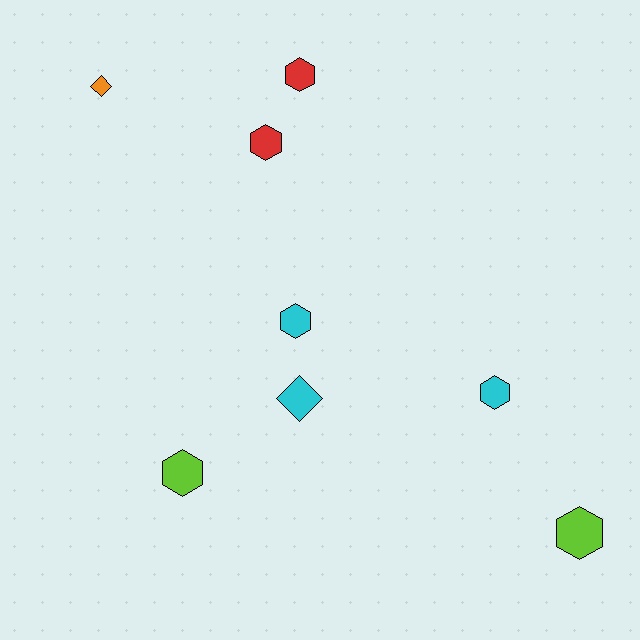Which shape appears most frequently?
Hexagon, with 6 objects.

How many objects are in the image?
There are 8 objects.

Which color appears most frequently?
Cyan, with 3 objects.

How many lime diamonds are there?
There are no lime diamonds.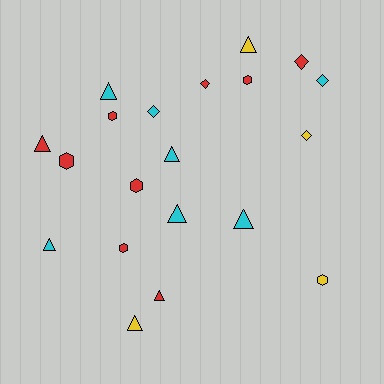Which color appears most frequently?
Red, with 9 objects.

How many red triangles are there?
There are 2 red triangles.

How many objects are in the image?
There are 20 objects.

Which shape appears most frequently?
Triangle, with 9 objects.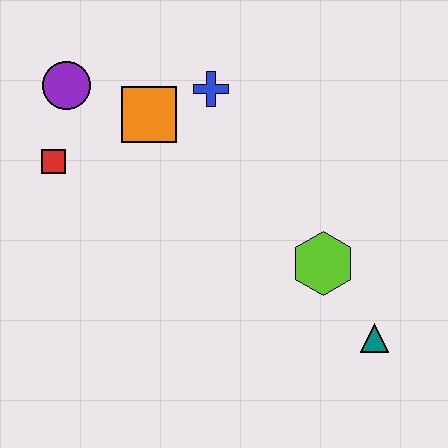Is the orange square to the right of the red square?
Yes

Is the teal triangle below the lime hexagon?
Yes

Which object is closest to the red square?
The purple circle is closest to the red square.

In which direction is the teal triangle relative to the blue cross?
The teal triangle is below the blue cross.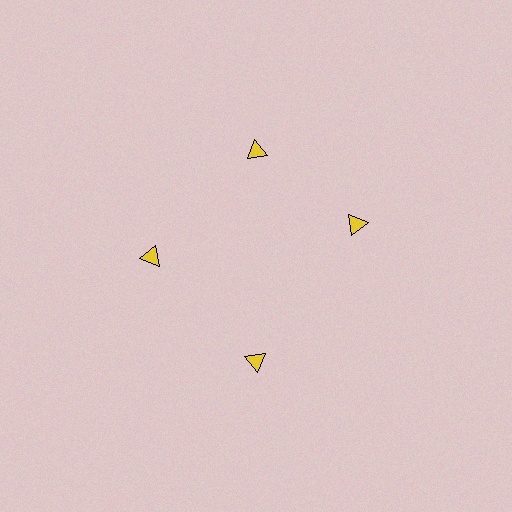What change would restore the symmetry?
The symmetry would be restored by rotating it back into even spacing with its neighbors so that all 4 triangles sit at equal angles and equal distance from the center.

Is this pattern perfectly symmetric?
No. The 4 yellow triangles are arranged in a ring, but one element near the 3 o'clock position is rotated out of alignment along the ring, breaking the 4-fold rotational symmetry.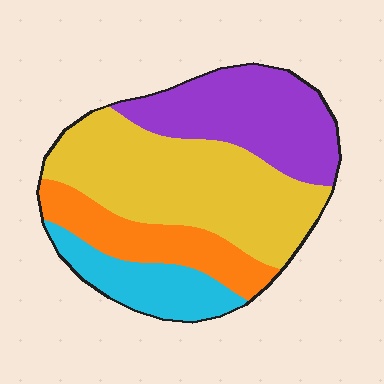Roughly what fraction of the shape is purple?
Purple covers roughly 25% of the shape.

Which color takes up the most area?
Yellow, at roughly 40%.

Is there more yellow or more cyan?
Yellow.